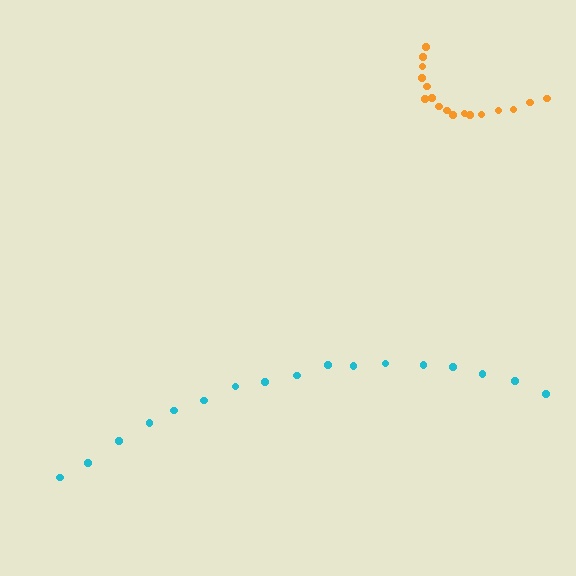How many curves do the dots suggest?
There are 2 distinct paths.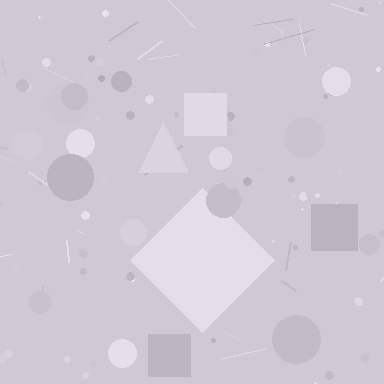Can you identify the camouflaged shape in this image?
The camouflaged shape is a diamond.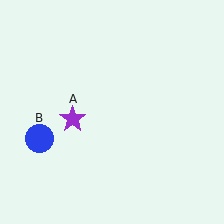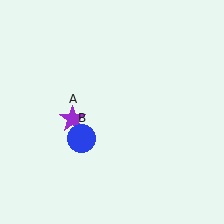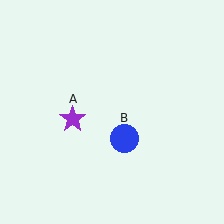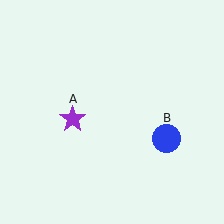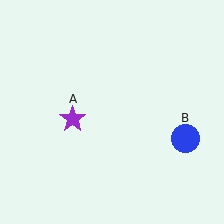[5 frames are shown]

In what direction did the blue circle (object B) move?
The blue circle (object B) moved right.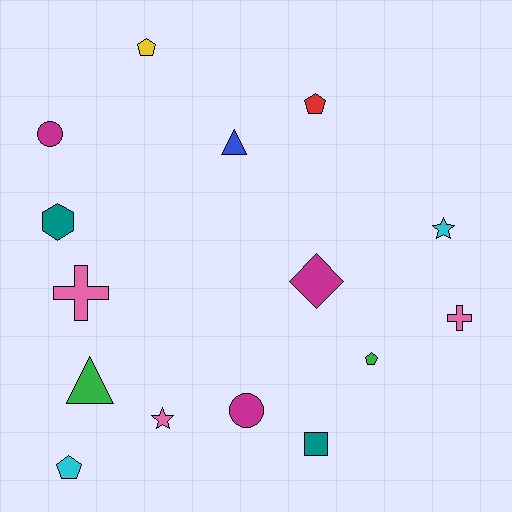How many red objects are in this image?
There is 1 red object.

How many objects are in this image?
There are 15 objects.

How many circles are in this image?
There are 2 circles.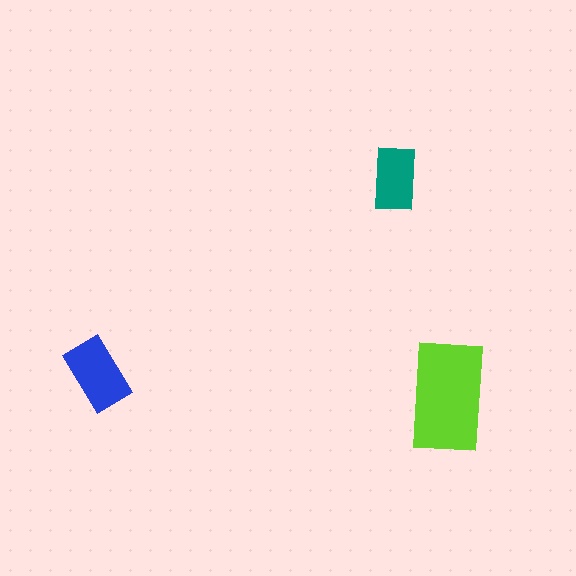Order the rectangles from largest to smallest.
the lime one, the blue one, the teal one.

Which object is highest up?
The teal rectangle is topmost.